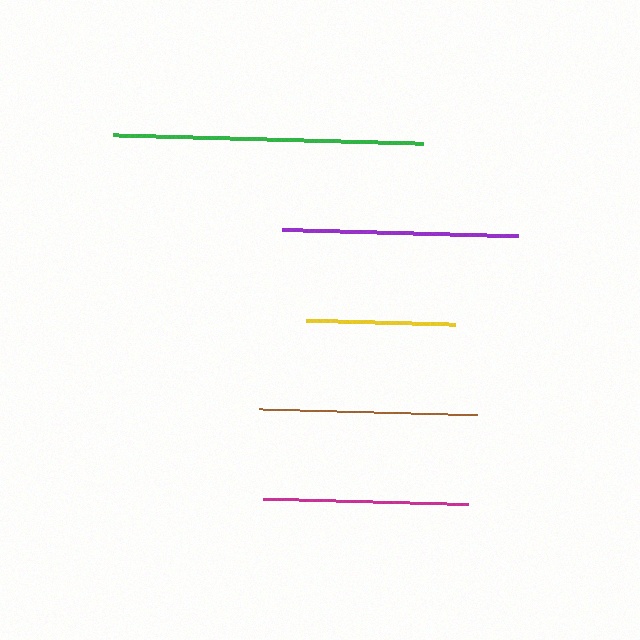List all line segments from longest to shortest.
From longest to shortest: green, purple, brown, magenta, yellow.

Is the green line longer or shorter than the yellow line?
The green line is longer than the yellow line.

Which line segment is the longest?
The green line is the longest at approximately 310 pixels.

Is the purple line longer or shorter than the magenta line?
The purple line is longer than the magenta line.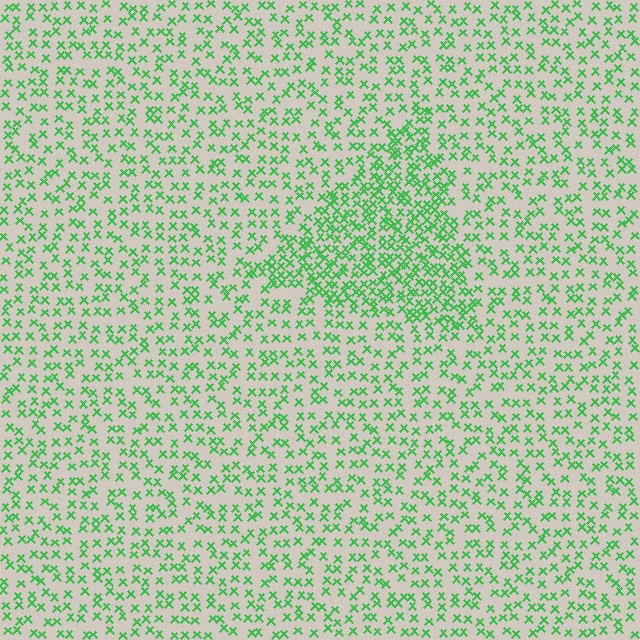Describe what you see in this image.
The image contains small green elements arranged at two different densities. A triangle-shaped region is visible where the elements are more densely packed than the surrounding area.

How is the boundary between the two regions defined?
The boundary is defined by a change in element density (approximately 2.0x ratio). All elements are the same color, size, and shape.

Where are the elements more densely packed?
The elements are more densely packed inside the triangle boundary.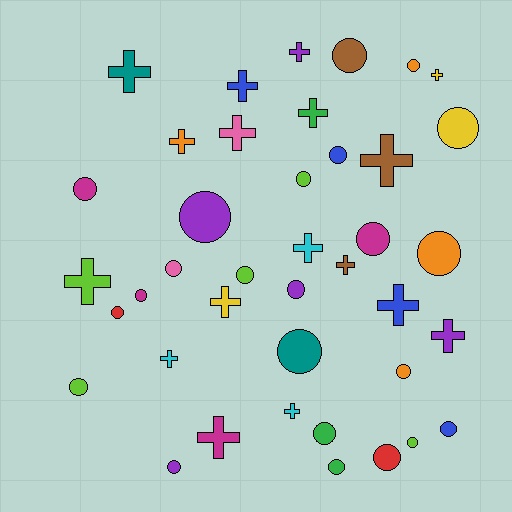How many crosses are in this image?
There are 17 crosses.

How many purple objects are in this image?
There are 5 purple objects.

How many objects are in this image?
There are 40 objects.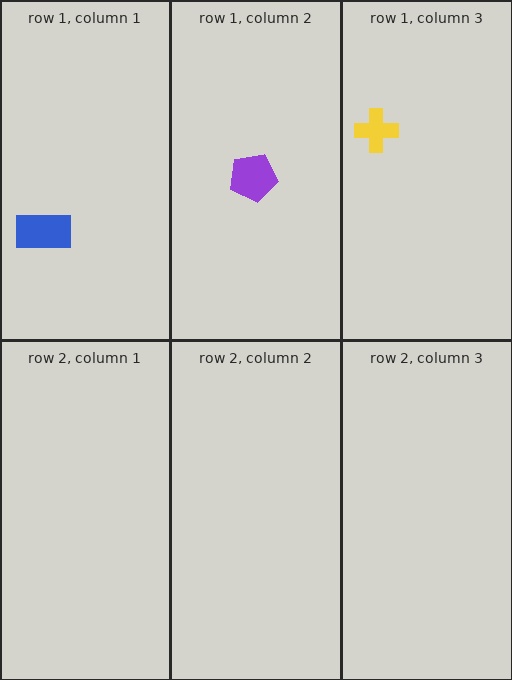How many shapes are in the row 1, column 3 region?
1.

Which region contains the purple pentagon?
The row 1, column 2 region.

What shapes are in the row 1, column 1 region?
The blue rectangle.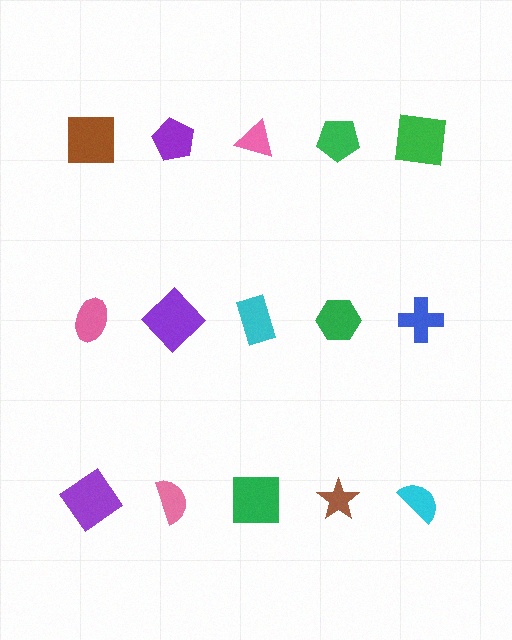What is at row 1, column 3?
A pink triangle.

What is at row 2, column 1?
A pink ellipse.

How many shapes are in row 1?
5 shapes.